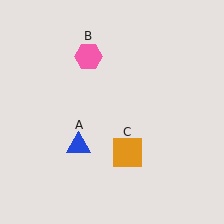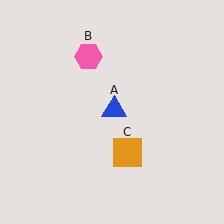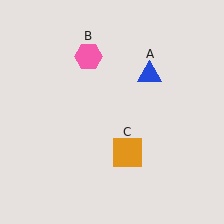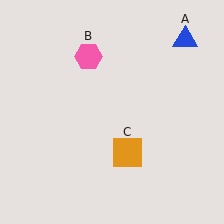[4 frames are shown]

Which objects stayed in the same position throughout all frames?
Pink hexagon (object B) and orange square (object C) remained stationary.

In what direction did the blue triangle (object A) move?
The blue triangle (object A) moved up and to the right.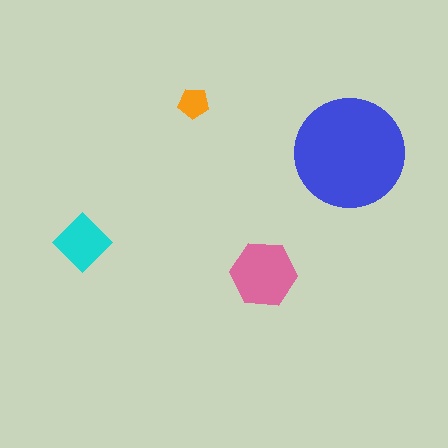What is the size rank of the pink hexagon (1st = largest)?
2nd.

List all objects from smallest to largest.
The orange pentagon, the cyan diamond, the pink hexagon, the blue circle.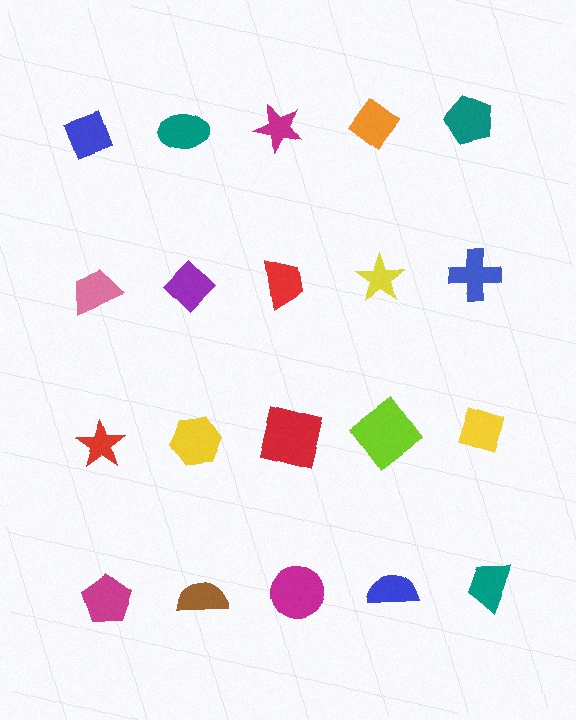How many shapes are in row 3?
5 shapes.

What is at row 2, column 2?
A purple diamond.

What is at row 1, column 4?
An orange diamond.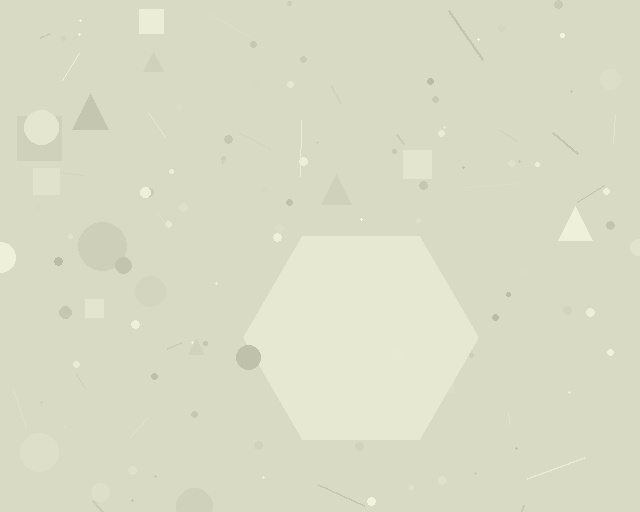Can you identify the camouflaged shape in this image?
The camouflaged shape is a hexagon.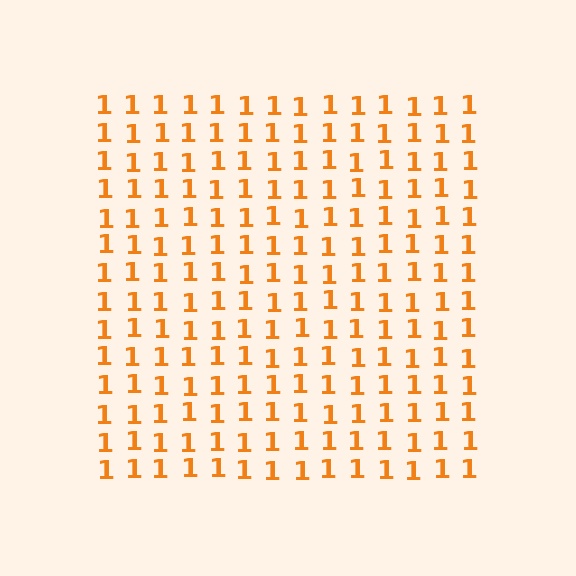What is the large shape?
The large shape is a square.